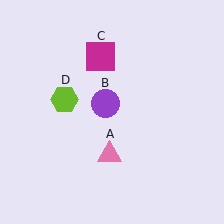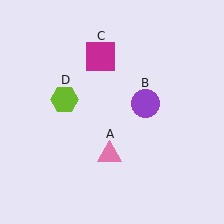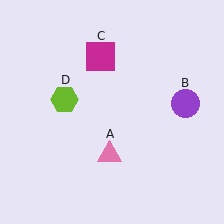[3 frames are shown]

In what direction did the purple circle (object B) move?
The purple circle (object B) moved right.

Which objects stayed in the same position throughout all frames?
Pink triangle (object A) and magenta square (object C) and lime hexagon (object D) remained stationary.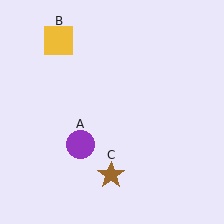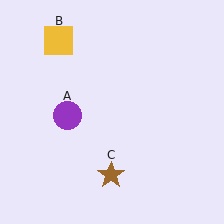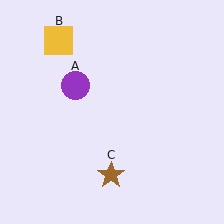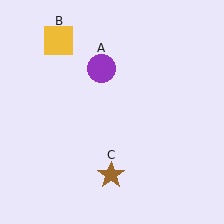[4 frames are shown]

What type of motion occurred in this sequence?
The purple circle (object A) rotated clockwise around the center of the scene.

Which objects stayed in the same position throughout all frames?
Yellow square (object B) and brown star (object C) remained stationary.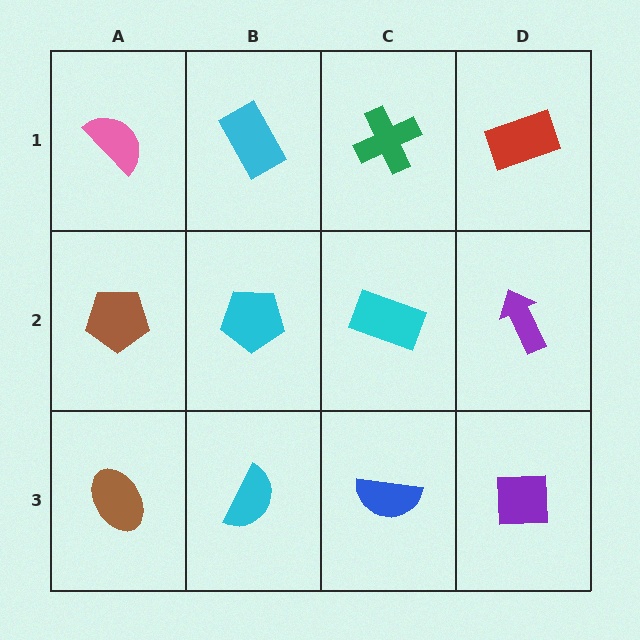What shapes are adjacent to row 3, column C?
A cyan rectangle (row 2, column C), a cyan semicircle (row 3, column B), a purple square (row 3, column D).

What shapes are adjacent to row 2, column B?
A cyan rectangle (row 1, column B), a cyan semicircle (row 3, column B), a brown pentagon (row 2, column A), a cyan rectangle (row 2, column C).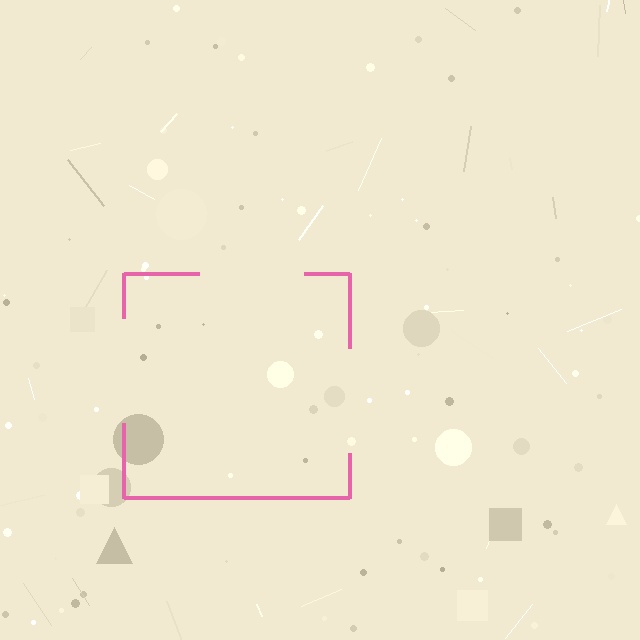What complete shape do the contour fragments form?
The contour fragments form a square.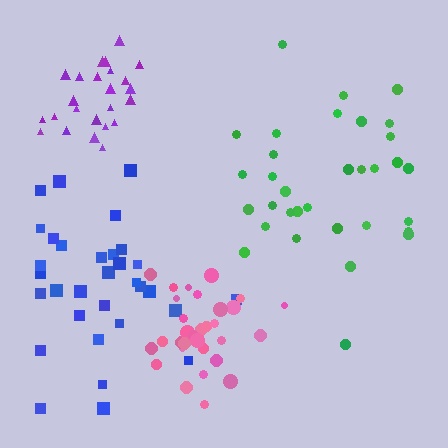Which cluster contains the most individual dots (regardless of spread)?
Green (33).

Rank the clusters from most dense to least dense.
purple, pink, blue, green.